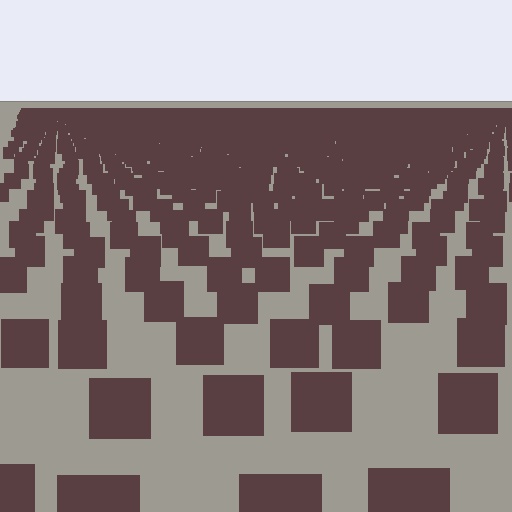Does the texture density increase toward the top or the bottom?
Density increases toward the top.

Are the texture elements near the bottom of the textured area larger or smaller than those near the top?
Larger. Near the bottom, elements are closer to the viewer and appear at a bigger on-screen size.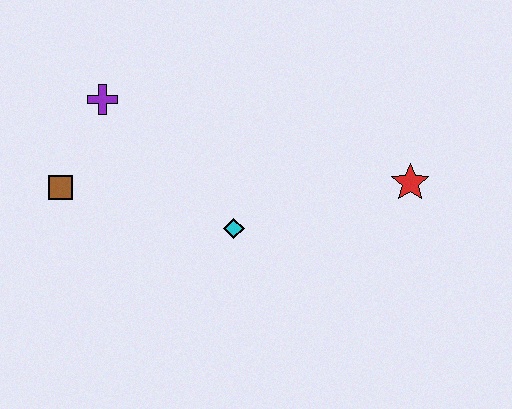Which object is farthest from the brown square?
The red star is farthest from the brown square.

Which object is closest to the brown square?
The purple cross is closest to the brown square.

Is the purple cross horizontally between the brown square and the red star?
Yes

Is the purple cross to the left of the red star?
Yes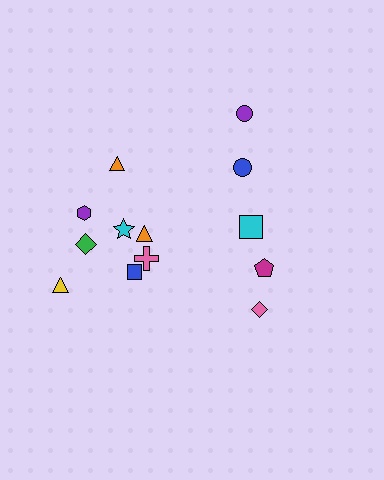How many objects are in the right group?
There are 5 objects.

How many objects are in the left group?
There are 8 objects.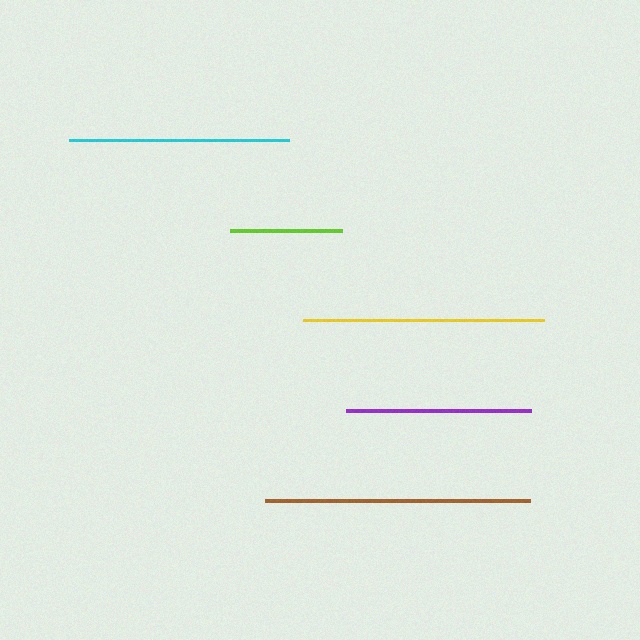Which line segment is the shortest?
The lime line is the shortest at approximately 112 pixels.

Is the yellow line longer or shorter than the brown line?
The brown line is longer than the yellow line.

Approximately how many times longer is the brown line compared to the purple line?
The brown line is approximately 1.4 times the length of the purple line.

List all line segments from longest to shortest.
From longest to shortest: brown, yellow, cyan, purple, lime.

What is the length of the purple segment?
The purple segment is approximately 186 pixels long.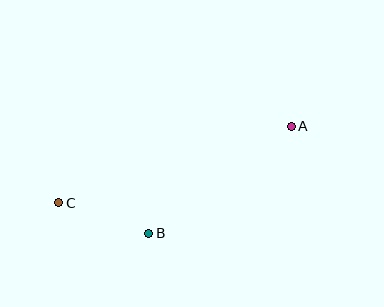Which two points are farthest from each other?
Points A and C are farthest from each other.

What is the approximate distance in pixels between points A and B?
The distance between A and B is approximately 178 pixels.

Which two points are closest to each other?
Points B and C are closest to each other.